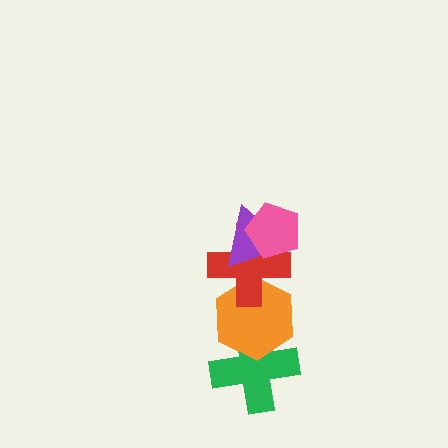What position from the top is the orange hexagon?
The orange hexagon is 4th from the top.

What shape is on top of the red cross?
The purple triangle is on top of the red cross.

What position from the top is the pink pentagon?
The pink pentagon is 1st from the top.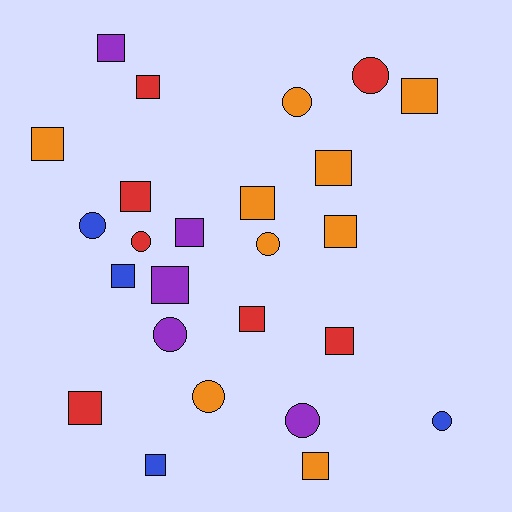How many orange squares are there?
There are 6 orange squares.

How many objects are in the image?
There are 25 objects.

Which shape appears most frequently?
Square, with 16 objects.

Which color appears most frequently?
Orange, with 9 objects.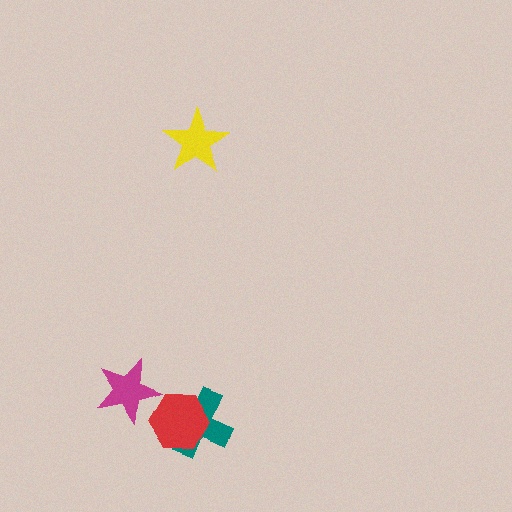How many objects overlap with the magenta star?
0 objects overlap with the magenta star.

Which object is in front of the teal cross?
The red hexagon is in front of the teal cross.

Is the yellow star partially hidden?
No, no other shape covers it.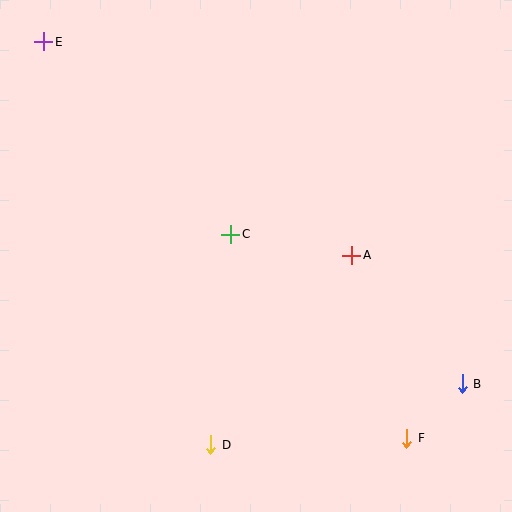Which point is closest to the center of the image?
Point C at (231, 234) is closest to the center.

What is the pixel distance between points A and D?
The distance between A and D is 236 pixels.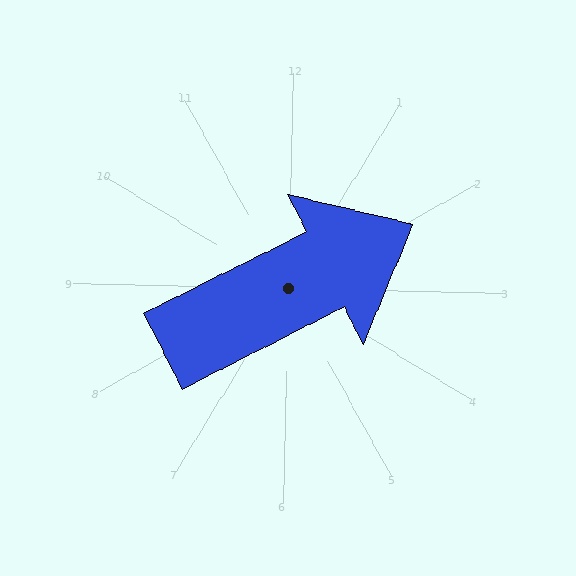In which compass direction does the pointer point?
Northeast.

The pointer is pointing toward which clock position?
Roughly 2 o'clock.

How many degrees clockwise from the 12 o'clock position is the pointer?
Approximately 62 degrees.